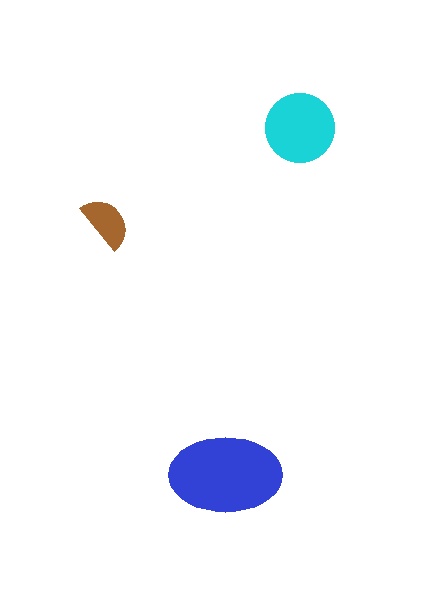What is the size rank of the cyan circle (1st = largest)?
2nd.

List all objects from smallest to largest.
The brown semicircle, the cyan circle, the blue ellipse.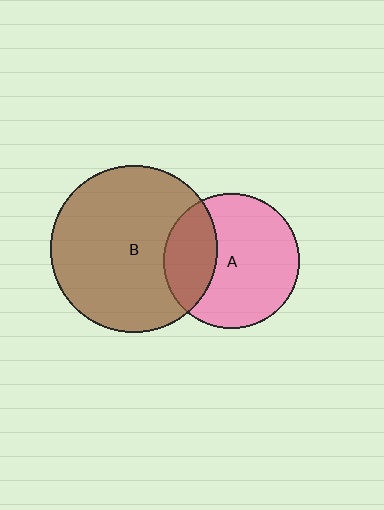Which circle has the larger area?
Circle B (brown).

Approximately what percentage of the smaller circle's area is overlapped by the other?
Approximately 30%.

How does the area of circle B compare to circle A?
Approximately 1.5 times.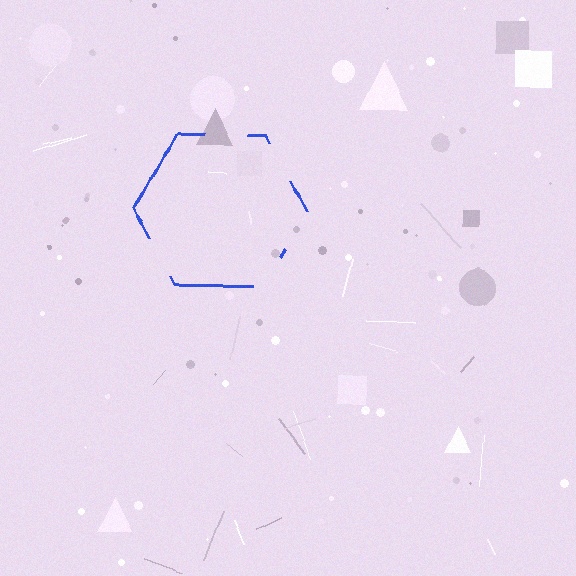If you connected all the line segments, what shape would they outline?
They would outline a hexagon.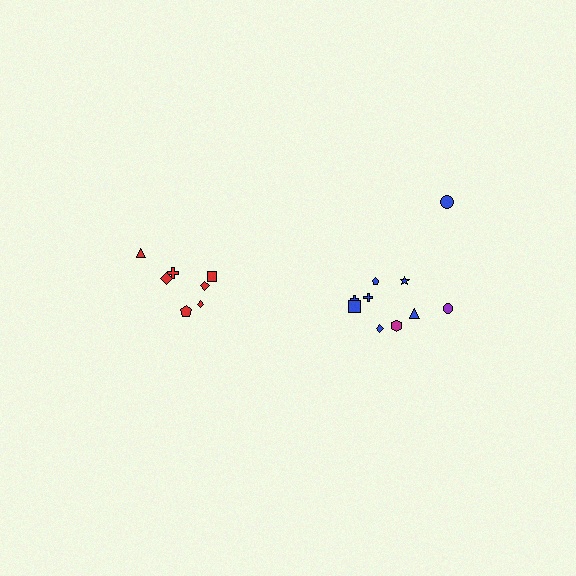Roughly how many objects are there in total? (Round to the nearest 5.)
Roughly 15 objects in total.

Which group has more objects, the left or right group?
The right group.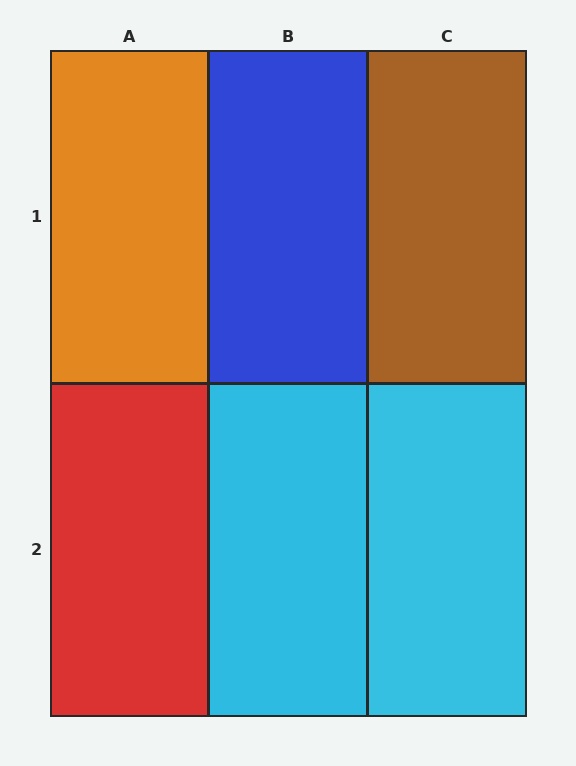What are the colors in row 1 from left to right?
Orange, blue, brown.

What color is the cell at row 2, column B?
Cyan.